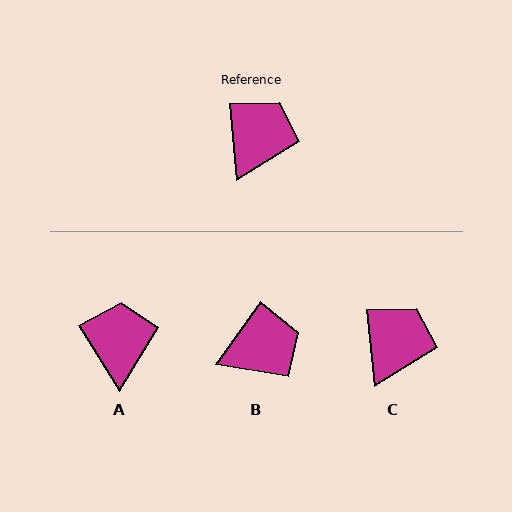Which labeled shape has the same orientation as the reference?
C.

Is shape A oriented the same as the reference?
No, it is off by about 27 degrees.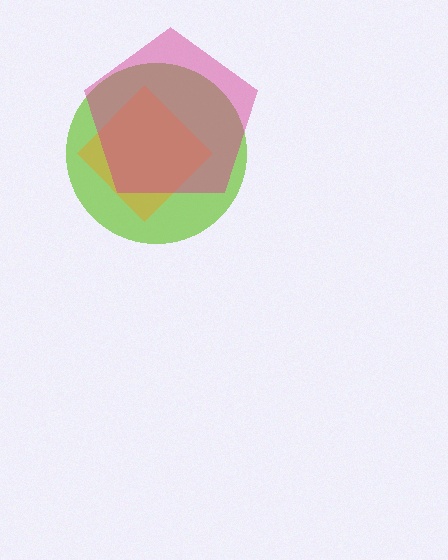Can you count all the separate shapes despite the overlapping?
Yes, there are 3 separate shapes.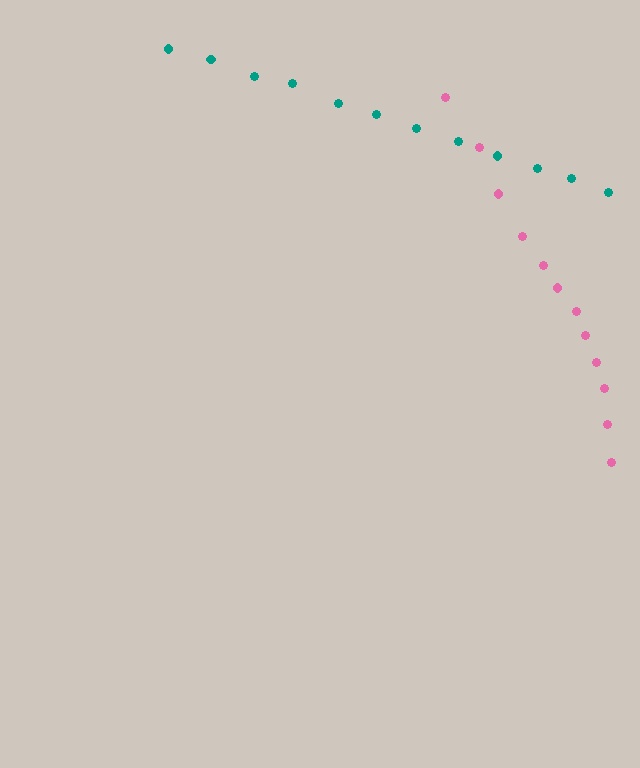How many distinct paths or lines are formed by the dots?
There are 2 distinct paths.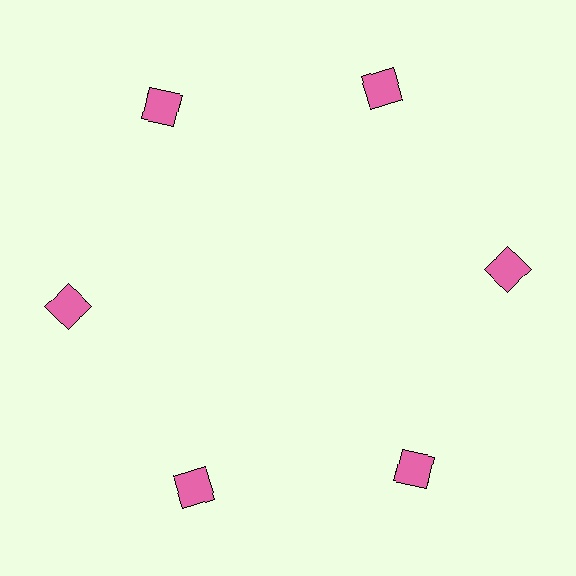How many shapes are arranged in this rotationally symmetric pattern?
There are 6 shapes, arranged in 6 groups of 1.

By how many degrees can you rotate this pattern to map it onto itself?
The pattern maps onto itself every 60 degrees of rotation.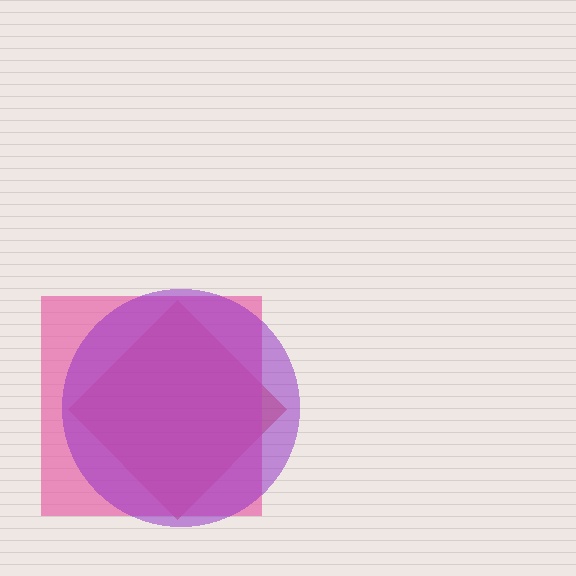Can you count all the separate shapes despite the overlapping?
Yes, there are 3 separate shapes.